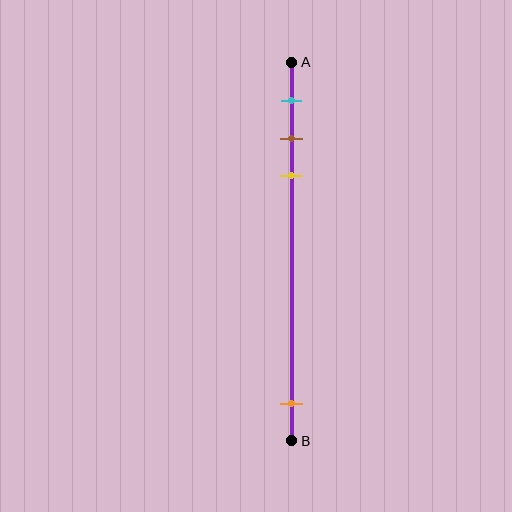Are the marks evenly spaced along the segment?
No, the marks are not evenly spaced.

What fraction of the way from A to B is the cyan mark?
The cyan mark is approximately 10% (0.1) of the way from A to B.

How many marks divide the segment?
There are 4 marks dividing the segment.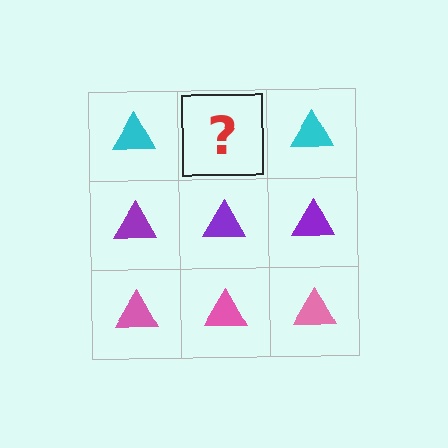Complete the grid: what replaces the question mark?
The question mark should be replaced with a cyan triangle.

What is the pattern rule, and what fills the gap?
The rule is that each row has a consistent color. The gap should be filled with a cyan triangle.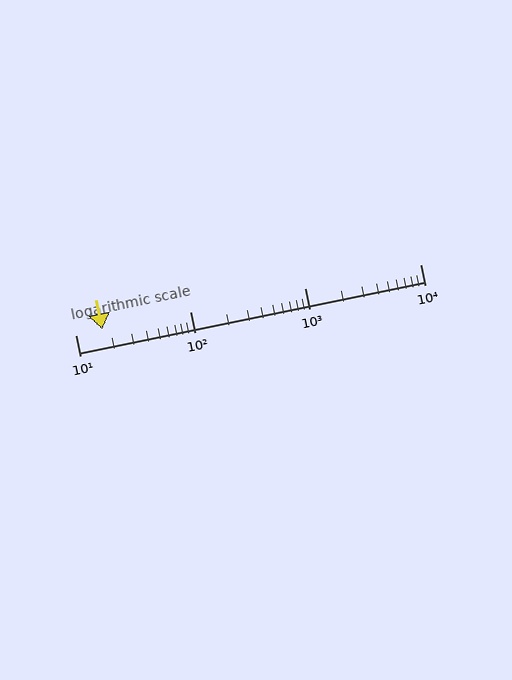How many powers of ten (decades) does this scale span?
The scale spans 3 decades, from 10 to 10000.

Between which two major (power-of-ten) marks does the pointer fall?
The pointer is between 10 and 100.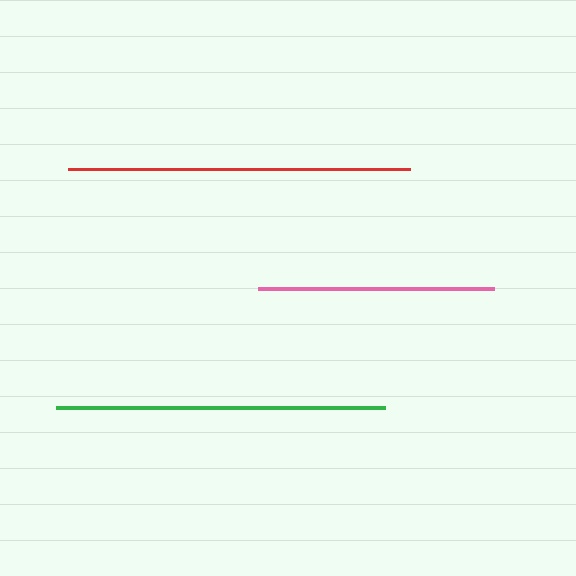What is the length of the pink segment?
The pink segment is approximately 236 pixels long.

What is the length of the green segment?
The green segment is approximately 328 pixels long.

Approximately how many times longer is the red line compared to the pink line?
The red line is approximately 1.5 times the length of the pink line.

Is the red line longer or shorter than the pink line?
The red line is longer than the pink line.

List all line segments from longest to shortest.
From longest to shortest: red, green, pink.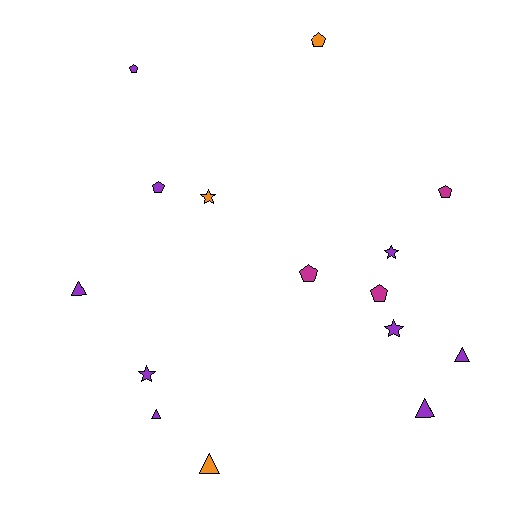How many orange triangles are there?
There is 1 orange triangle.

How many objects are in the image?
There are 15 objects.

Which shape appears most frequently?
Pentagon, with 6 objects.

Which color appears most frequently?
Purple, with 9 objects.